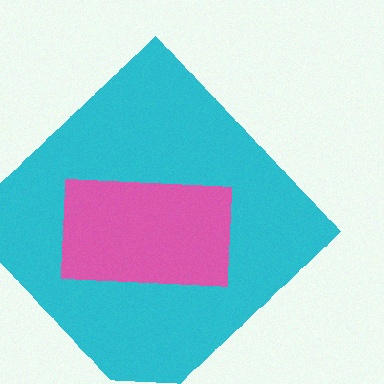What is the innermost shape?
The pink rectangle.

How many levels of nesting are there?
2.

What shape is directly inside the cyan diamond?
The pink rectangle.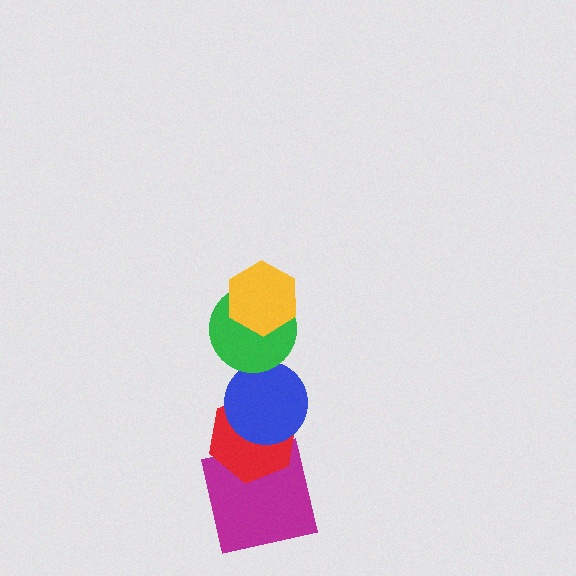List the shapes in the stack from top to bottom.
From top to bottom: the yellow hexagon, the green circle, the blue circle, the red hexagon, the magenta square.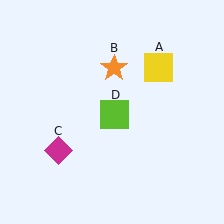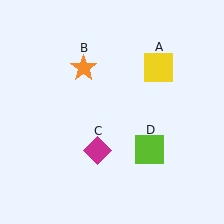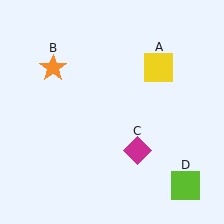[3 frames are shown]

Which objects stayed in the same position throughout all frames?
Yellow square (object A) remained stationary.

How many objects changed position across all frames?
3 objects changed position: orange star (object B), magenta diamond (object C), lime square (object D).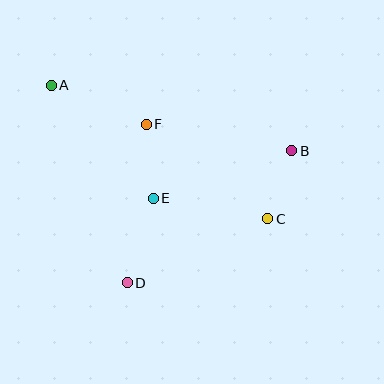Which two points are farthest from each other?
Points A and C are farthest from each other.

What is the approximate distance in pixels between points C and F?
The distance between C and F is approximately 154 pixels.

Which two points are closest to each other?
Points B and C are closest to each other.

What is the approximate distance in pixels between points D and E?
The distance between D and E is approximately 88 pixels.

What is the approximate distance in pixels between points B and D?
The distance between B and D is approximately 211 pixels.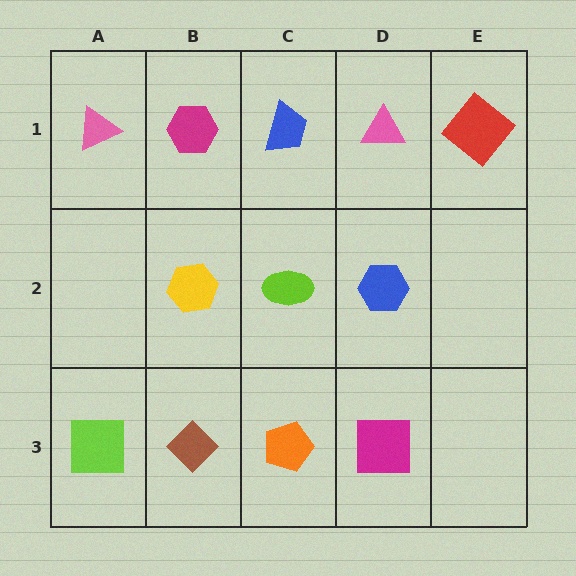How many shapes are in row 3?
4 shapes.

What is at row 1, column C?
A blue trapezoid.